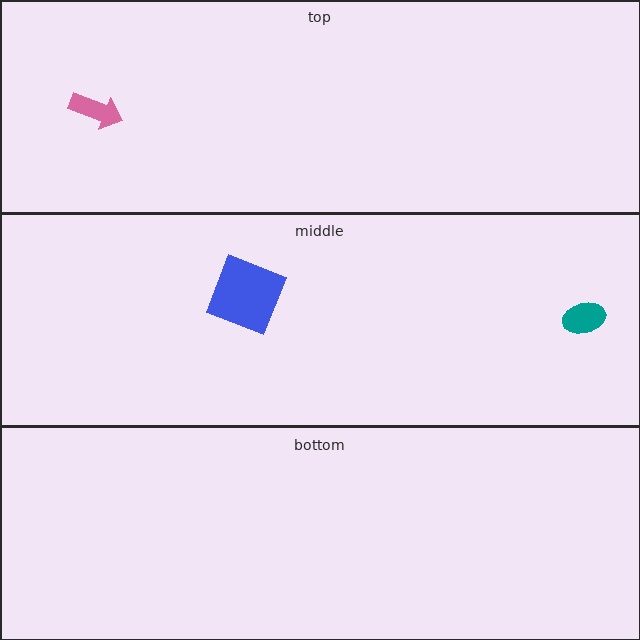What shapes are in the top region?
The pink arrow.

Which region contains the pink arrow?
The top region.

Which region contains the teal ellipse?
The middle region.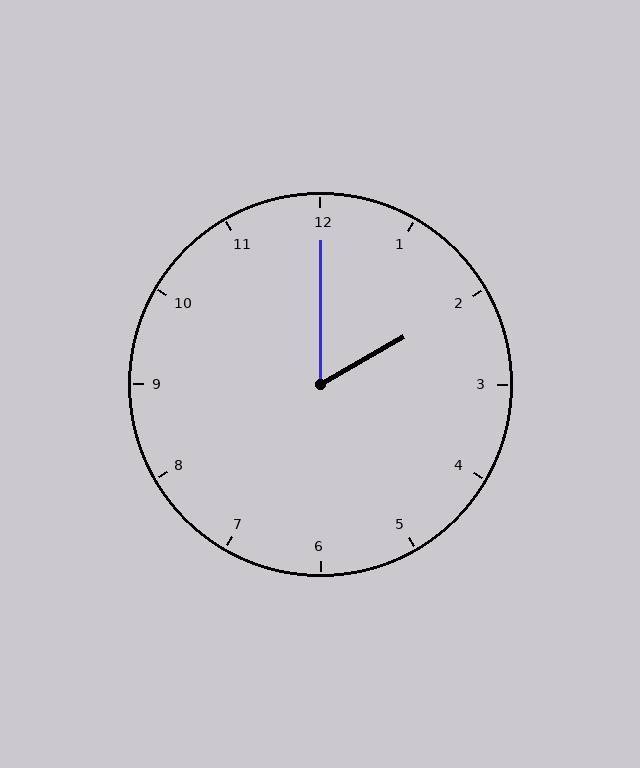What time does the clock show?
2:00.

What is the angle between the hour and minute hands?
Approximately 60 degrees.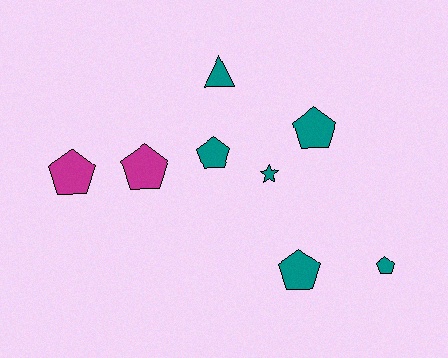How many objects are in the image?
There are 8 objects.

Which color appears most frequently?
Teal, with 6 objects.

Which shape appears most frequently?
Pentagon, with 6 objects.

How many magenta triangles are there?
There are no magenta triangles.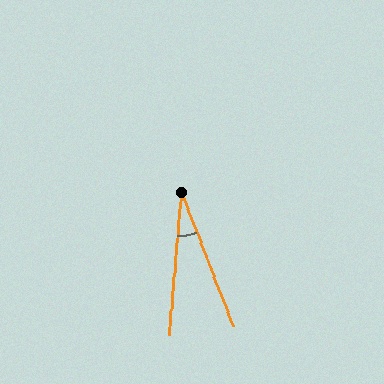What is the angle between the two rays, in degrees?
Approximately 26 degrees.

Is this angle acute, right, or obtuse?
It is acute.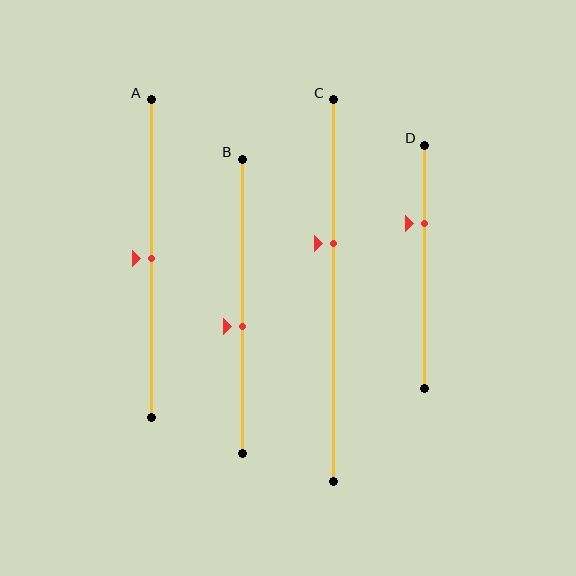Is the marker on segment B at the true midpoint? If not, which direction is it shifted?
No, the marker on segment B is shifted downward by about 7% of the segment length.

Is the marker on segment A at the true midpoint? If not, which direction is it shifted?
Yes, the marker on segment A is at the true midpoint.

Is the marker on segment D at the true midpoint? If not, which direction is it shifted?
No, the marker on segment D is shifted upward by about 18% of the segment length.